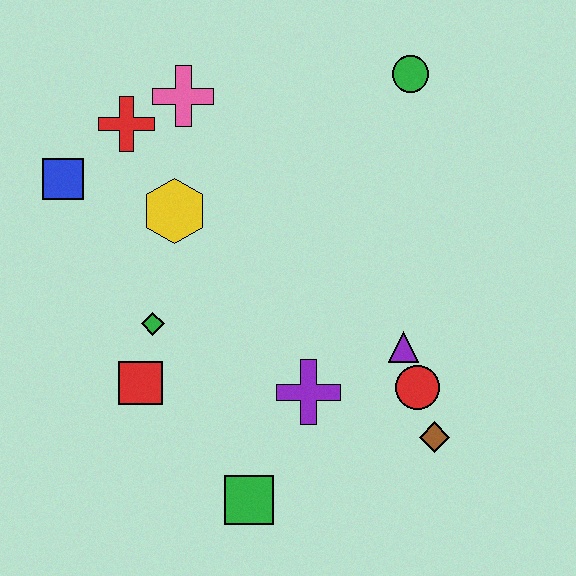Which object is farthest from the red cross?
The brown diamond is farthest from the red cross.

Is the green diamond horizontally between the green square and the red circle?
No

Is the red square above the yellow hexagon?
No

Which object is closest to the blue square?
The red cross is closest to the blue square.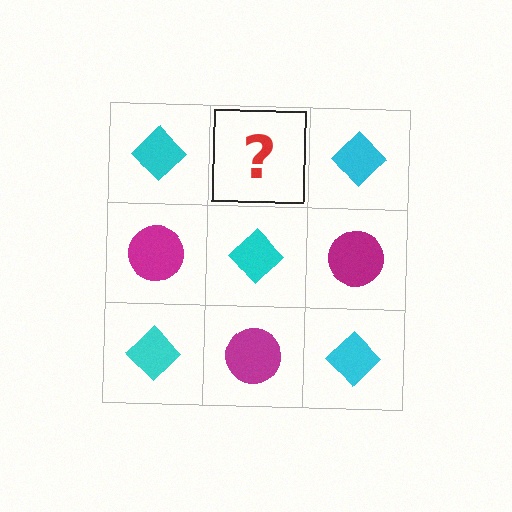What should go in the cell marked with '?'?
The missing cell should contain a magenta circle.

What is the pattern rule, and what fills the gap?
The rule is that it alternates cyan diamond and magenta circle in a checkerboard pattern. The gap should be filled with a magenta circle.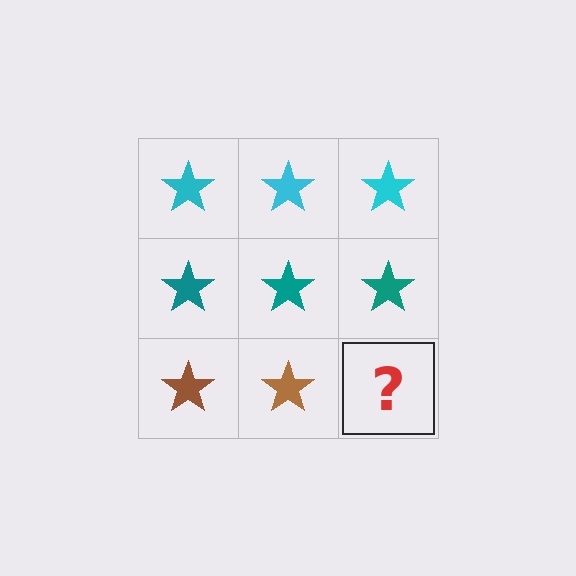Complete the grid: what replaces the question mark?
The question mark should be replaced with a brown star.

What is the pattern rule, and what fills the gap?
The rule is that each row has a consistent color. The gap should be filled with a brown star.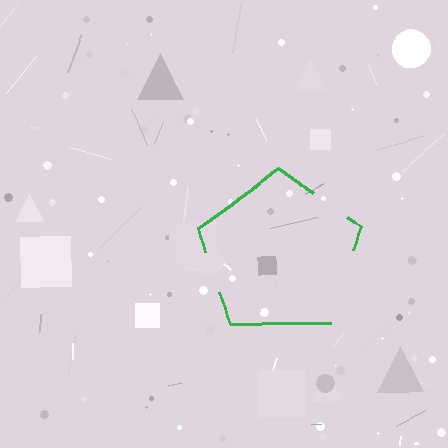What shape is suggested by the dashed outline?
The dashed outline suggests a pentagon.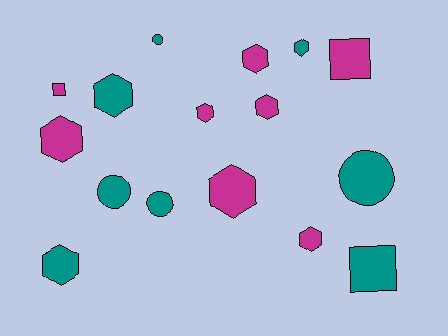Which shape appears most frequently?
Hexagon, with 9 objects.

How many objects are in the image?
There are 16 objects.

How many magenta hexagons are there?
There are 6 magenta hexagons.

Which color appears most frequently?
Teal, with 8 objects.